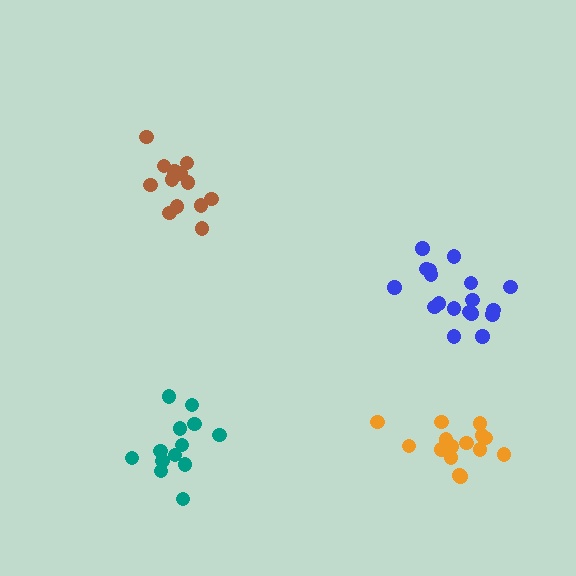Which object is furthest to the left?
The brown cluster is leftmost.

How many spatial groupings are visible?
There are 4 spatial groupings.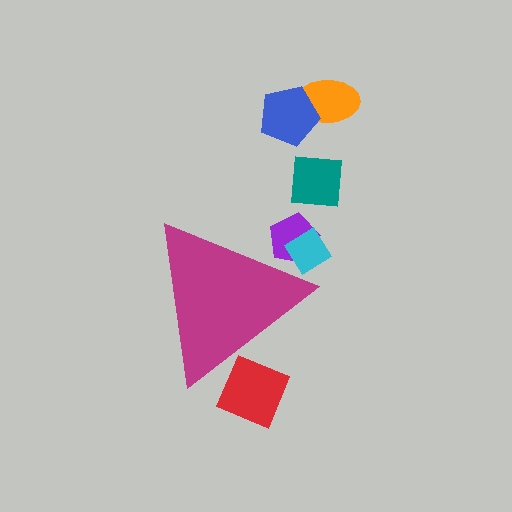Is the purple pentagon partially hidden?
Yes, the purple pentagon is partially hidden behind the magenta triangle.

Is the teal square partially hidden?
No, the teal square is fully visible.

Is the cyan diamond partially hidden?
Yes, the cyan diamond is partially hidden behind the magenta triangle.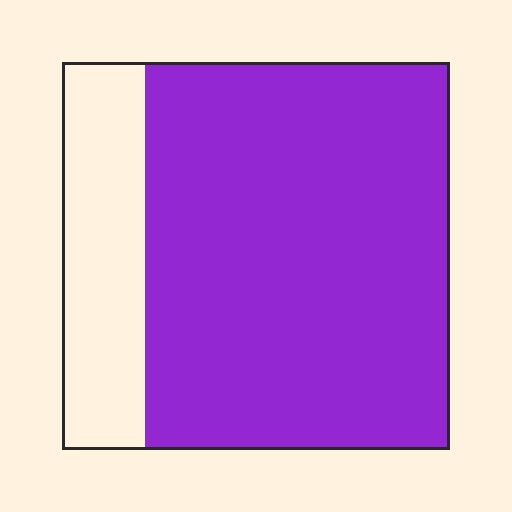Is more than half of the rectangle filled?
Yes.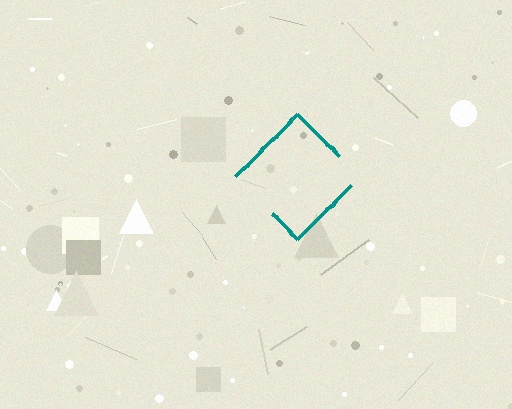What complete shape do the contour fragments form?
The contour fragments form a diamond.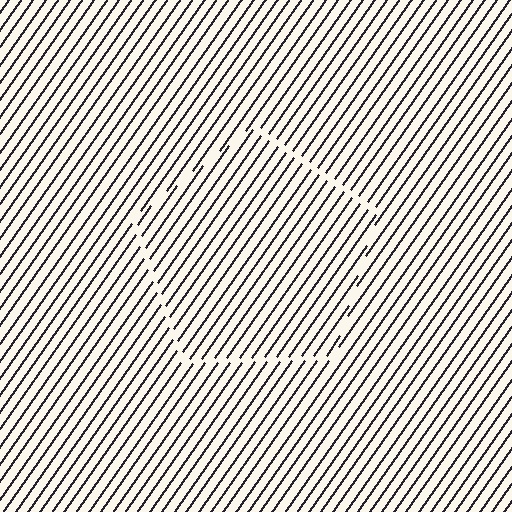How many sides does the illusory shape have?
5 sides — the line-ends trace a pentagon.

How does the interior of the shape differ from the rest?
The interior of the shape contains the same grating, shifted by half a period — the contour is defined by the phase discontinuity where line-ends from the inner and outer gratings abut.